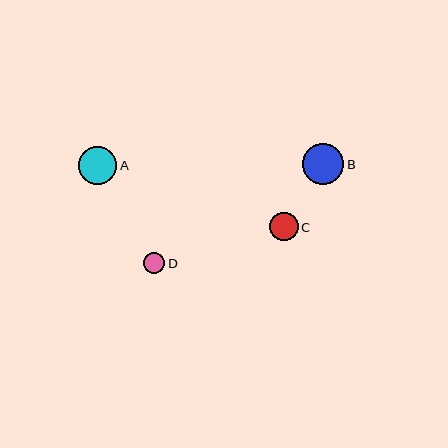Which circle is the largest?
Circle B is the largest with a size of approximately 41 pixels.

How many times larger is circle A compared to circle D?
Circle A is approximately 1.8 times the size of circle D.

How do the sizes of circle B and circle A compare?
Circle B and circle A are approximately the same size.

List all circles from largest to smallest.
From largest to smallest: B, A, C, D.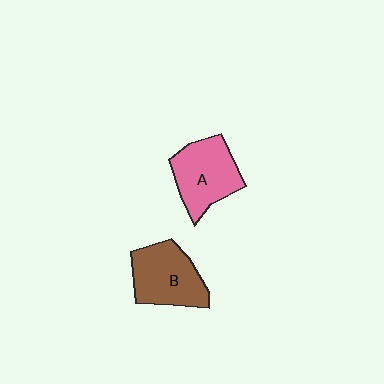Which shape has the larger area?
Shape B (brown).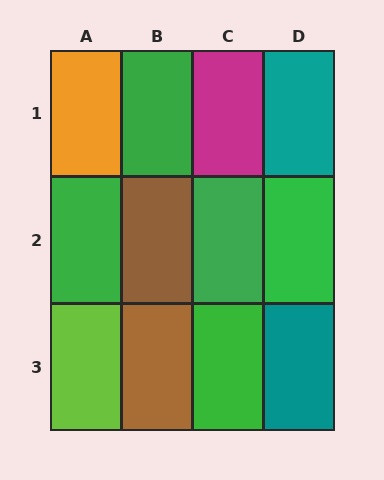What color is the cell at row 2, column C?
Green.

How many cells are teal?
2 cells are teal.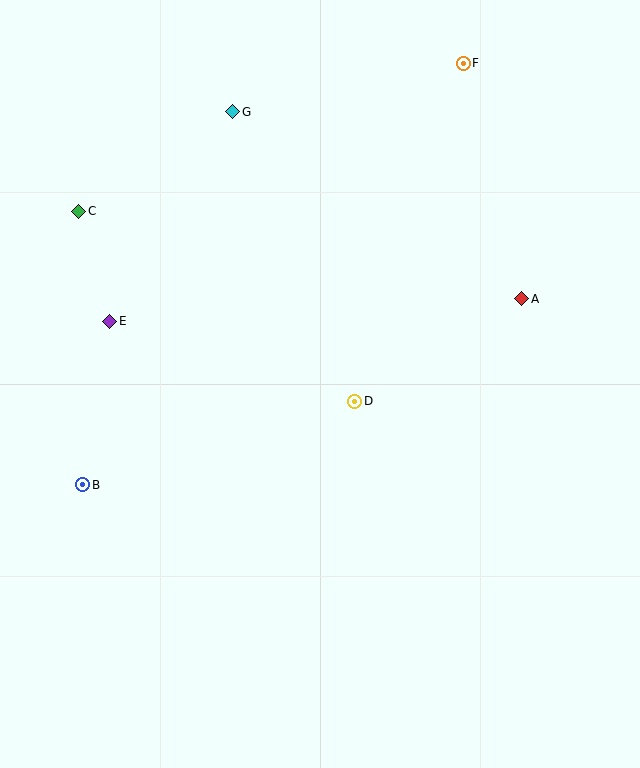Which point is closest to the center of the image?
Point D at (354, 401) is closest to the center.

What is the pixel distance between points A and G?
The distance between A and G is 344 pixels.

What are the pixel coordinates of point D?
Point D is at (354, 401).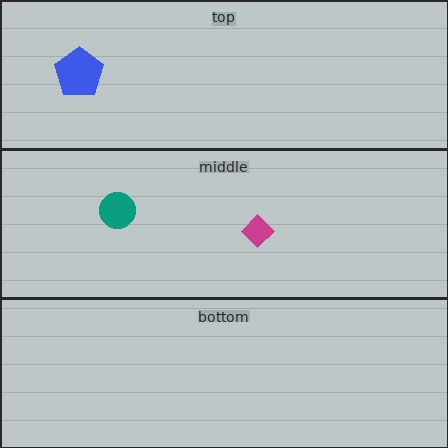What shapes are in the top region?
The blue pentagon.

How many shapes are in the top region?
1.